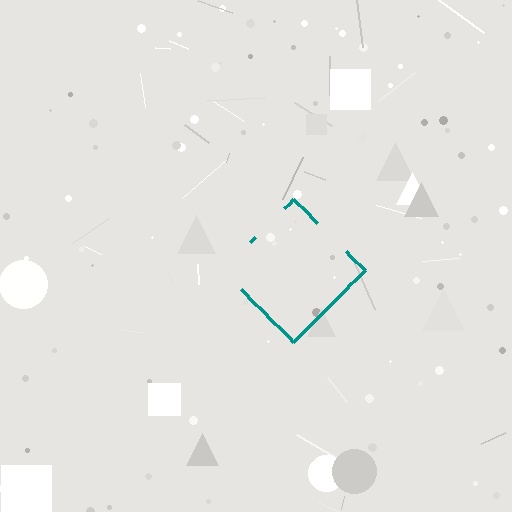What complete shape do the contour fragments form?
The contour fragments form a diamond.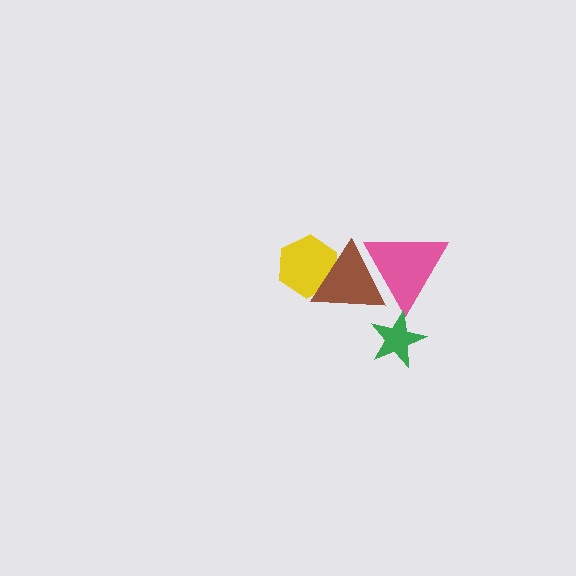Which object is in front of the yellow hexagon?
The brown triangle is in front of the yellow hexagon.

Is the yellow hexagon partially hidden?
Yes, it is partially covered by another shape.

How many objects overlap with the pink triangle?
1 object overlaps with the pink triangle.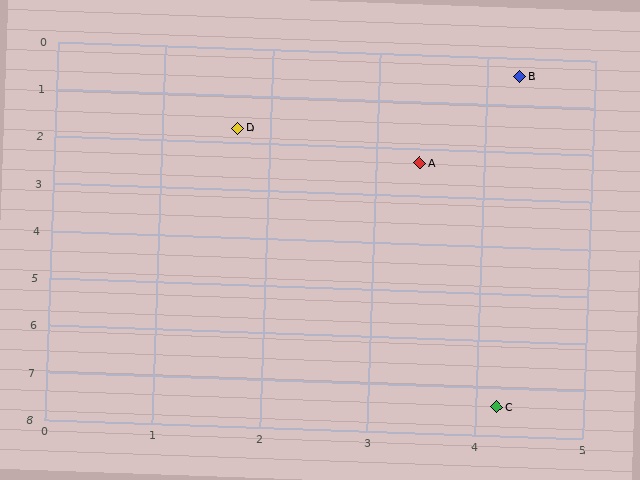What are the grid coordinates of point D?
Point D is at approximately (1.7, 1.7).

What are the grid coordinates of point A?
Point A is at approximately (3.4, 2.3).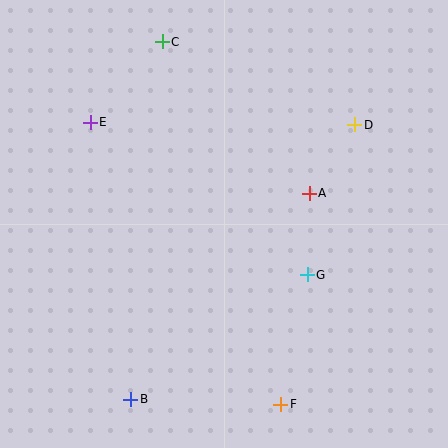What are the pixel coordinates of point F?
Point F is at (281, 404).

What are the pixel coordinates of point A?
Point A is at (309, 193).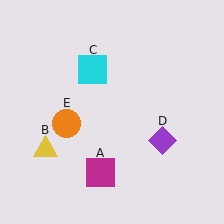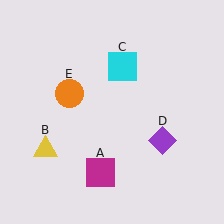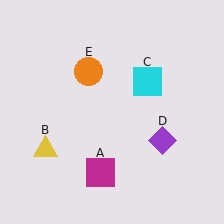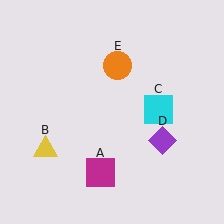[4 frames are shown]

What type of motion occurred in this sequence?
The cyan square (object C), orange circle (object E) rotated clockwise around the center of the scene.